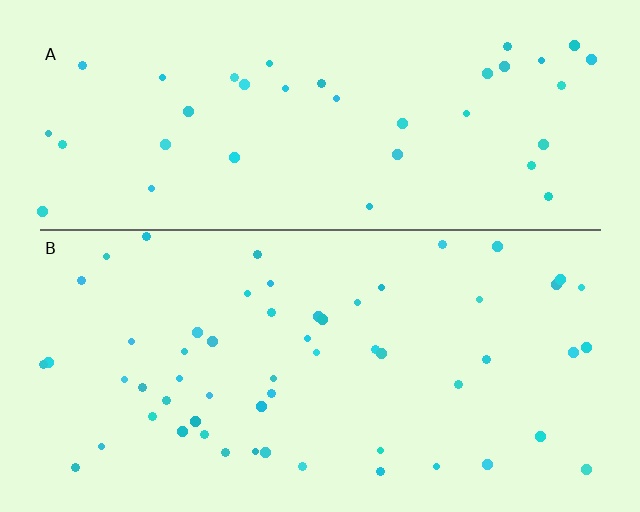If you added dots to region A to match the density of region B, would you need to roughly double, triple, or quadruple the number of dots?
Approximately double.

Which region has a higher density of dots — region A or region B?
B (the bottom).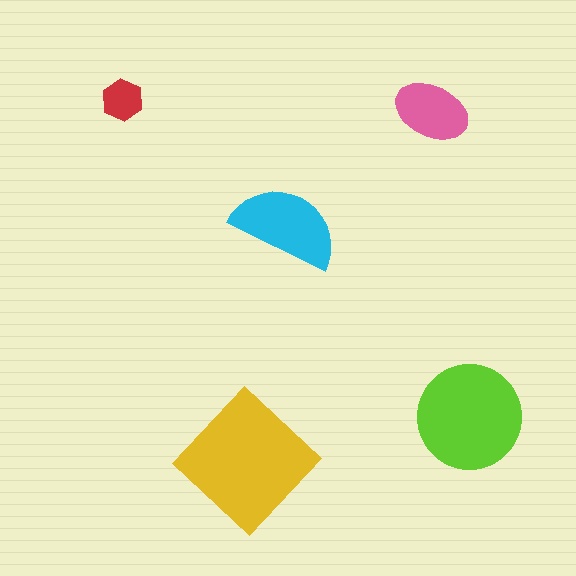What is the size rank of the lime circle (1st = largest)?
2nd.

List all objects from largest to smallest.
The yellow diamond, the lime circle, the cyan semicircle, the pink ellipse, the red hexagon.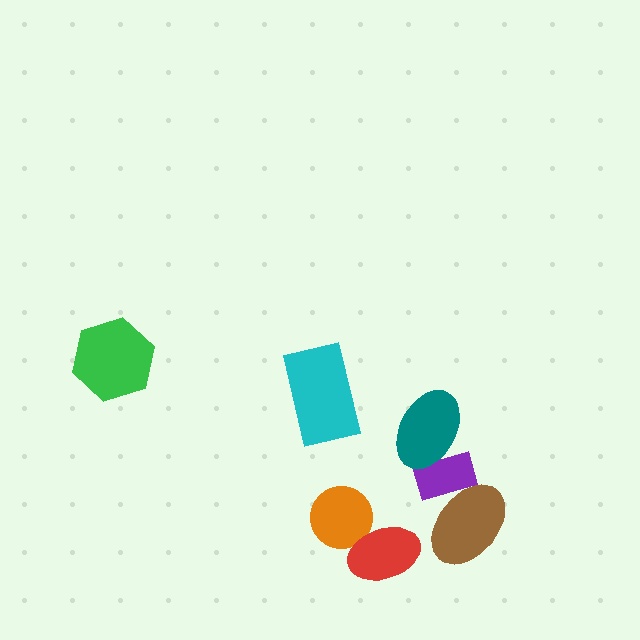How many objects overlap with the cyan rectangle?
0 objects overlap with the cyan rectangle.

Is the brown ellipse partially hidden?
No, no other shape covers it.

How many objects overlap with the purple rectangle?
2 objects overlap with the purple rectangle.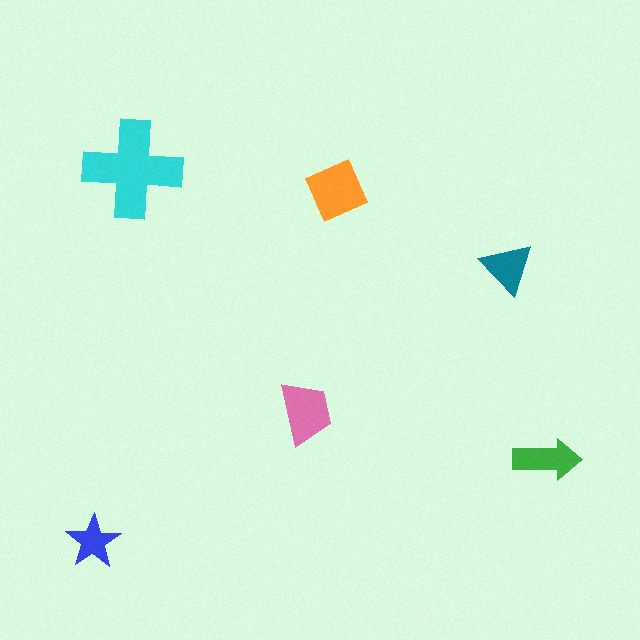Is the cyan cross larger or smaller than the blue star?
Larger.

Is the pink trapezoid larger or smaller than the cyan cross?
Smaller.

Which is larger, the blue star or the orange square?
The orange square.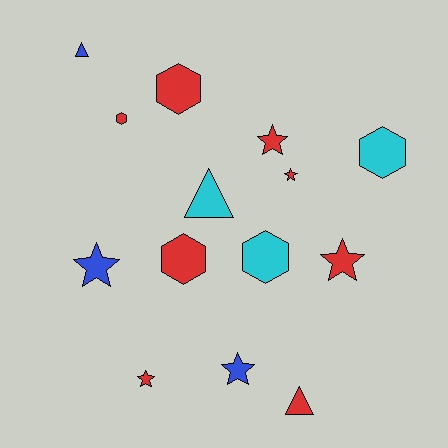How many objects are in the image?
There are 14 objects.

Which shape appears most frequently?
Star, with 6 objects.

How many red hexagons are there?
There are 3 red hexagons.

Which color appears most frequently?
Red, with 8 objects.